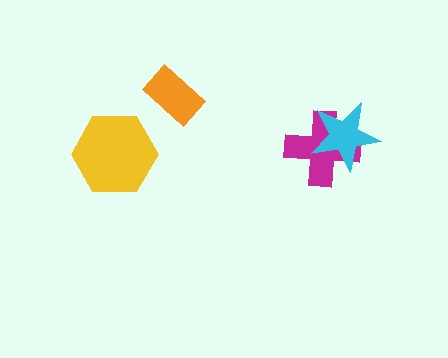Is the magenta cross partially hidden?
Yes, it is partially covered by another shape.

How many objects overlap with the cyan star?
1 object overlaps with the cyan star.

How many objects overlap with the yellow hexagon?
0 objects overlap with the yellow hexagon.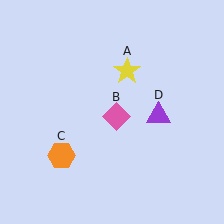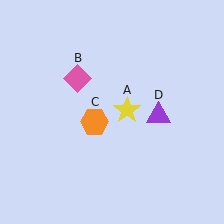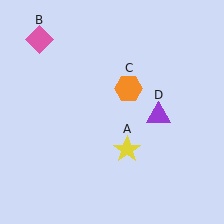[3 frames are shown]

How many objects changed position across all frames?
3 objects changed position: yellow star (object A), pink diamond (object B), orange hexagon (object C).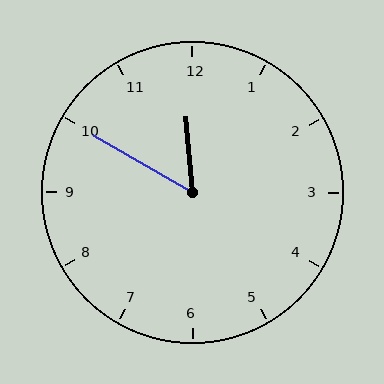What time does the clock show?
11:50.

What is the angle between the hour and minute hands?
Approximately 55 degrees.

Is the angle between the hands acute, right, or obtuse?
It is acute.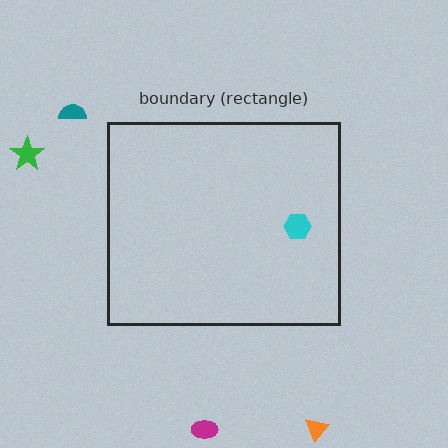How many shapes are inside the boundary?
1 inside, 4 outside.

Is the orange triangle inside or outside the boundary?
Outside.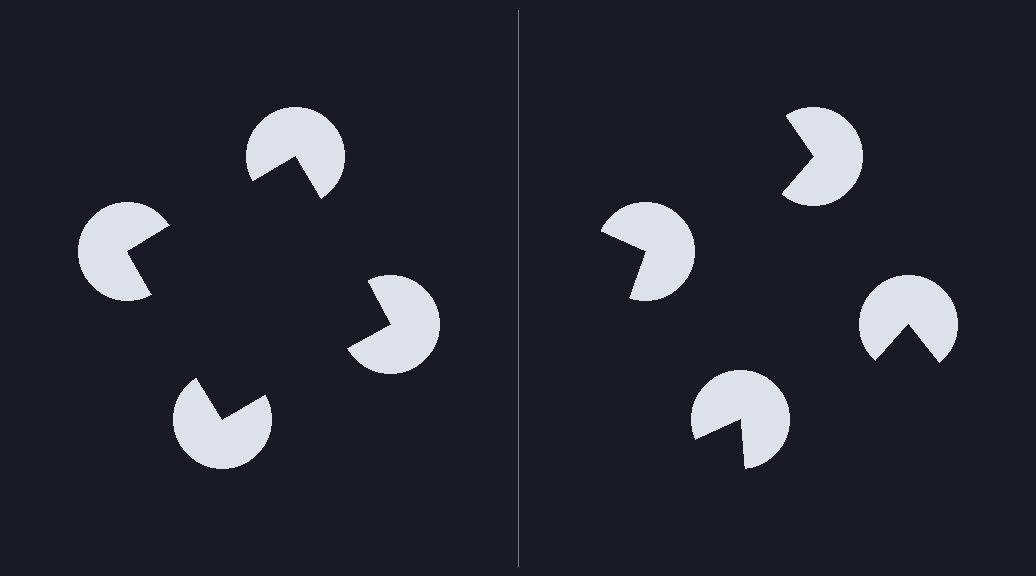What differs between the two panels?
The pac-man discs are positioned identically on both sides; only the wedge orientations differ. On the left they align to a square; on the right they are misaligned.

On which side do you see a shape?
An illusory square appears on the left side. On the right side the wedge cuts are rotated, so no coherent shape forms.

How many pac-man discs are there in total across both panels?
8 — 4 on each side.